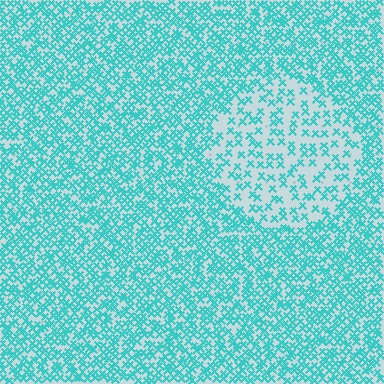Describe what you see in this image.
The image contains small cyan elements arranged at two different densities. A circle-shaped region is visible where the elements are less densely packed than the surrounding area.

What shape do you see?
I see a circle.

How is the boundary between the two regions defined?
The boundary is defined by a change in element density (approximately 2.3x ratio). All elements are the same color, size, and shape.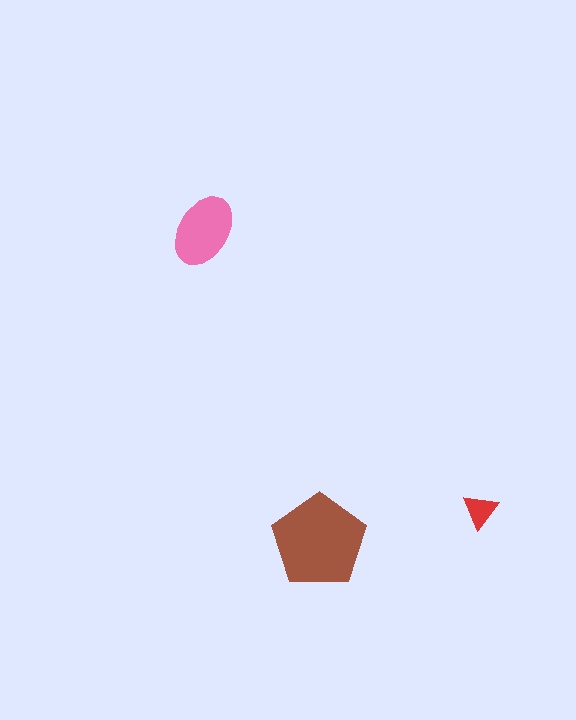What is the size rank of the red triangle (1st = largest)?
3rd.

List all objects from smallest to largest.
The red triangle, the pink ellipse, the brown pentagon.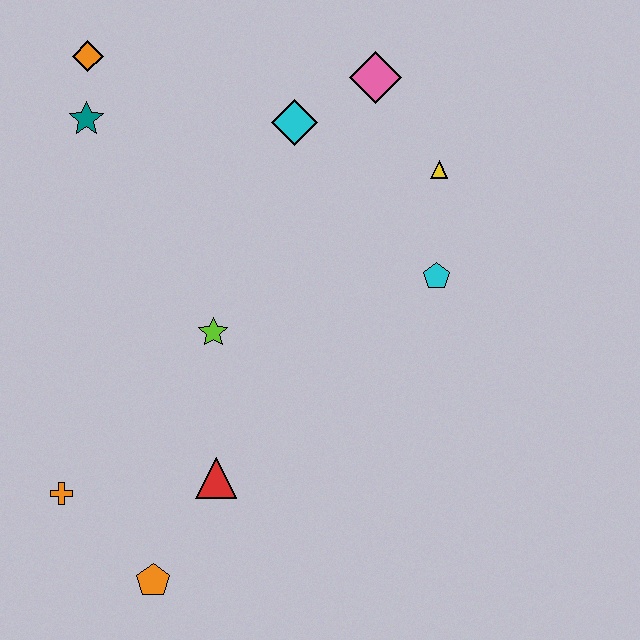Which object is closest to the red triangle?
The orange pentagon is closest to the red triangle.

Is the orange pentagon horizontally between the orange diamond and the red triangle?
Yes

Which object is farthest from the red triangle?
The orange diamond is farthest from the red triangle.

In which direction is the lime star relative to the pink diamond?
The lime star is below the pink diamond.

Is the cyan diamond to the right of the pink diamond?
No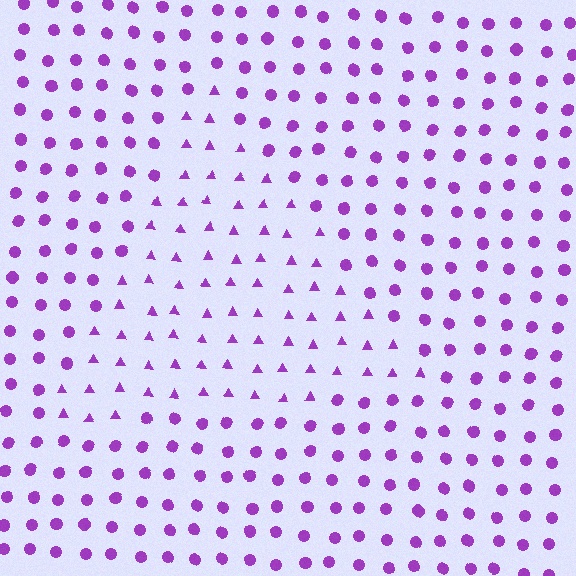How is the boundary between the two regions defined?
The boundary is defined by a change in element shape: triangles inside vs. circles outside. All elements share the same color and spacing.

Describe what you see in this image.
The image is filled with small purple elements arranged in a uniform grid. A triangle-shaped region contains triangles, while the surrounding area contains circles. The boundary is defined purely by the change in element shape.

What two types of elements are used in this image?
The image uses triangles inside the triangle region and circles outside it.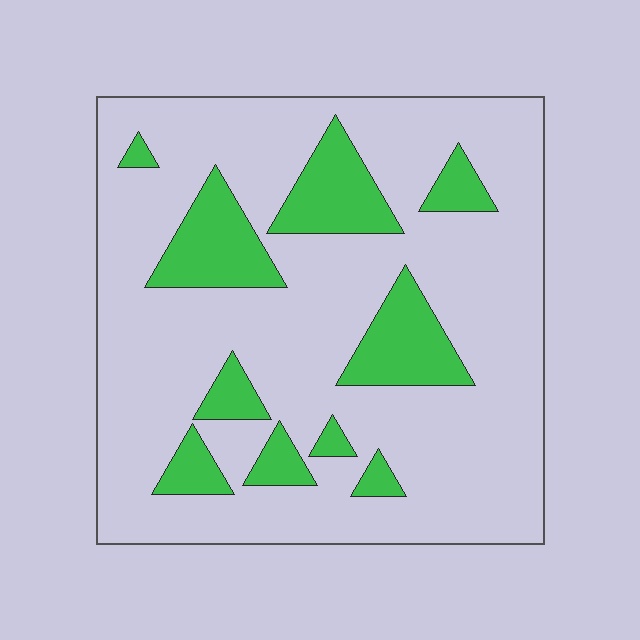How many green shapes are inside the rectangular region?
10.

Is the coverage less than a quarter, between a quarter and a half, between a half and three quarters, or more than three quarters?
Less than a quarter.